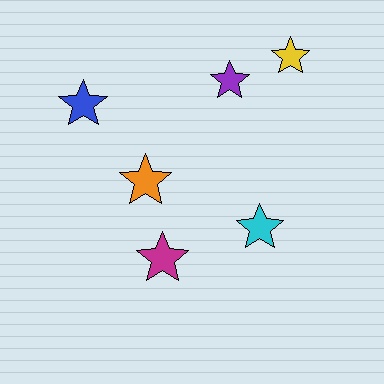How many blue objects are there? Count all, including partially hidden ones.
There is 1 blue object.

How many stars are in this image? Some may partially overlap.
There are 6 stars.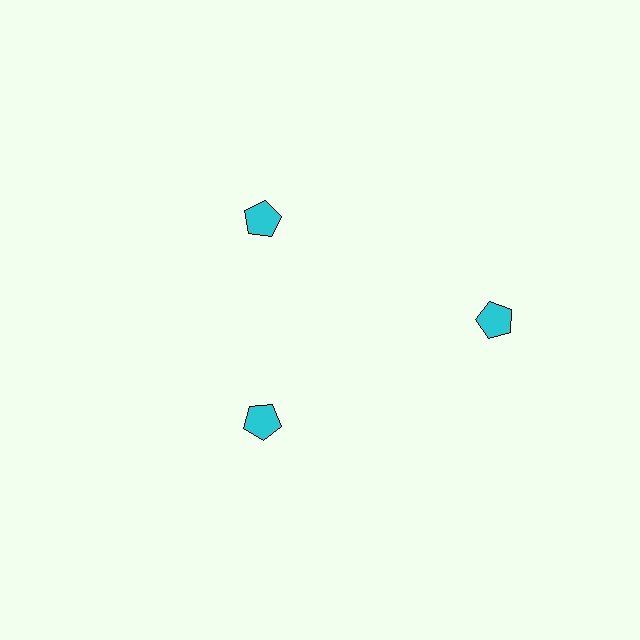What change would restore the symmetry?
The symmetry would be restored by moving it inward, back onto the ring so that all 3 pentagons sit at equal angles and equal distance from the center.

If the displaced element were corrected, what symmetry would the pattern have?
It would have 3-fold rotational symmetry — the pattern would map onto itself every 120 degrees.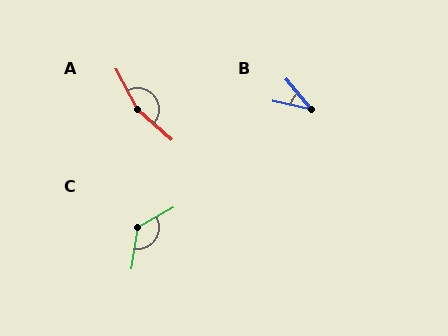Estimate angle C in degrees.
Approximately 127 degrees.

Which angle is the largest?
A, at approximately 159 degrees.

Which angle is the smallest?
B, at approximately 38 degrees.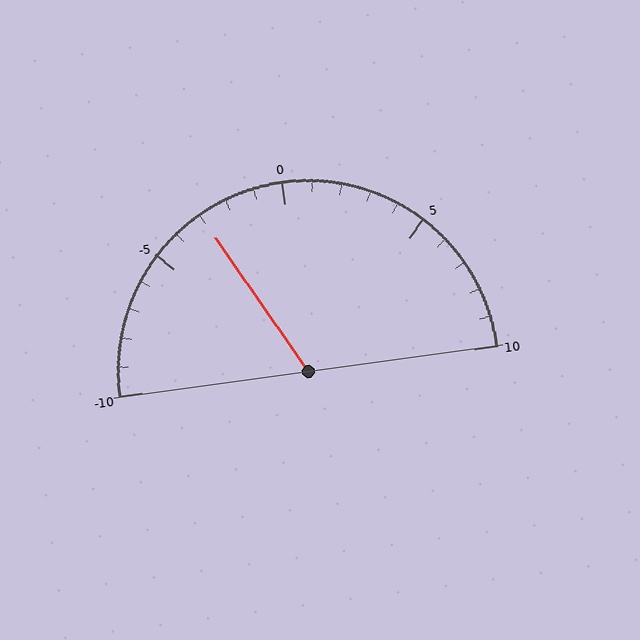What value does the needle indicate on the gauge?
The needle indicates approximately -3.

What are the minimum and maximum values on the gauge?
The gauge ranges from -10 to 10.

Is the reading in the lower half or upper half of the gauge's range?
The reading is in the lower half of the range (-10 to 10).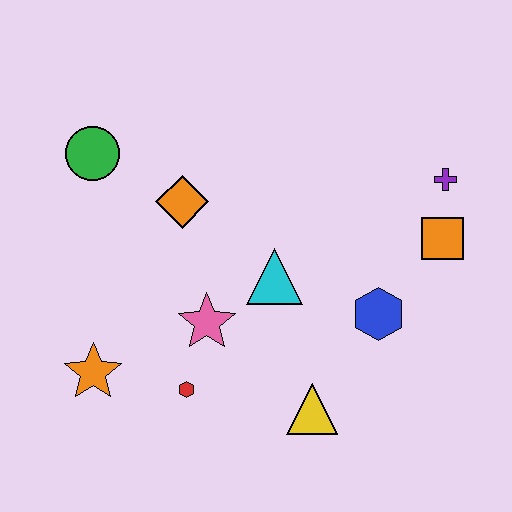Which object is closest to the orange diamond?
The green circle is closest to the orange diamond.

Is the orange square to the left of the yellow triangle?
No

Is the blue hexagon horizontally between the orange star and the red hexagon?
No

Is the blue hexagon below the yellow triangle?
No